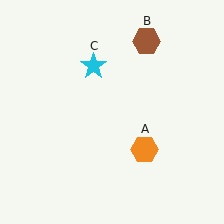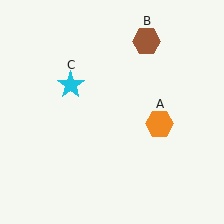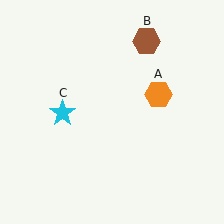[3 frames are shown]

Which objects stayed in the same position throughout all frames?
Brown hexagon (object B) remained stationary.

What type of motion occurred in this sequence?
The orange hexagon (object A), cyan star (object C) rotated counterclockwise around the center of the scene.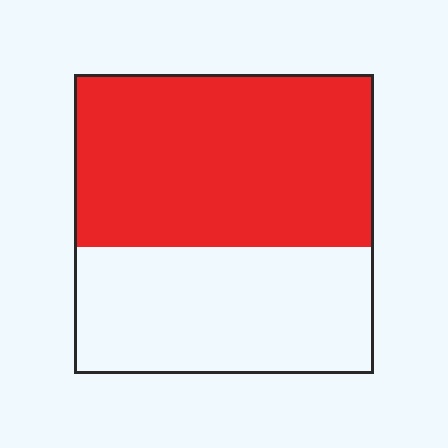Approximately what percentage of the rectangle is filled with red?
Approximately 60%.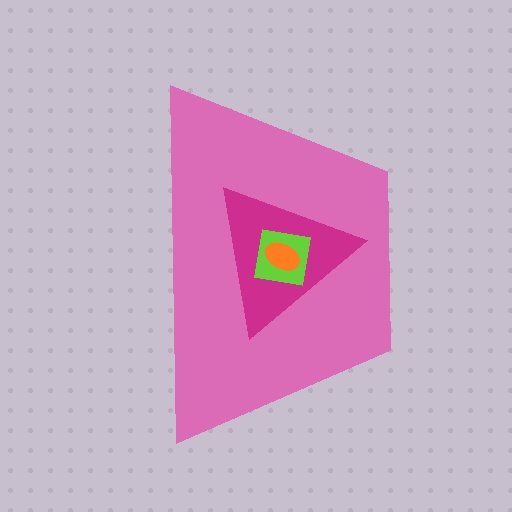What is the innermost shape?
The orange ellipse.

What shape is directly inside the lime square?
The orange ellipse.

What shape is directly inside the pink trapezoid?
The magenta triangle.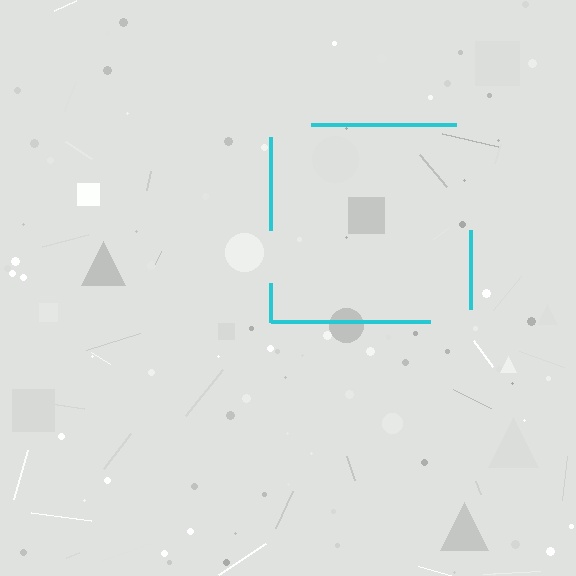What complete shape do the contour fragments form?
The contour fragments form a square.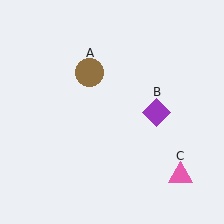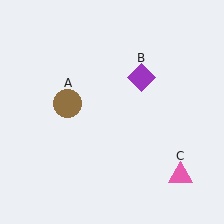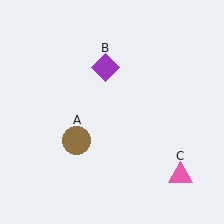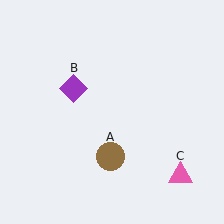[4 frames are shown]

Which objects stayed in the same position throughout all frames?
Pink triangle (object C) remained stationary.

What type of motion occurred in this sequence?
The brown circle (object A), purple diamond (object B) rotated counterclockwise around the center of the scene.